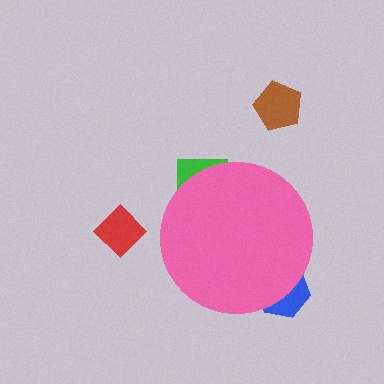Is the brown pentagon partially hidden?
No, the brown pentagon is fully visible.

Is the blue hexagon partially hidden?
Yes, the blue hexagon is partially hidden behind the pink circle.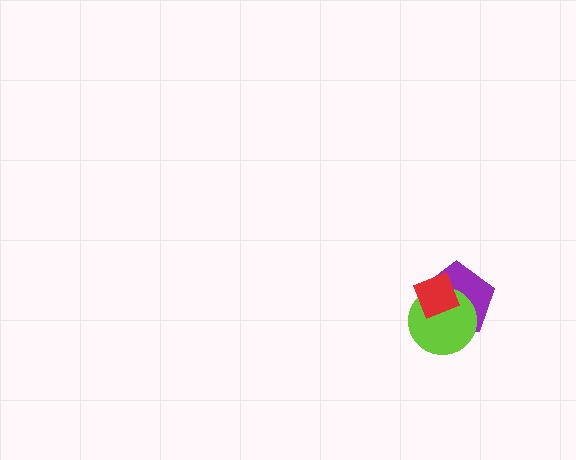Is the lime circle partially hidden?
Yes, it is partially covered by another shape.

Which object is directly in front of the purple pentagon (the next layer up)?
The lime circle is directly in front of the purple pentagon.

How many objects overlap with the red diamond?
2 objects overlap with the red diamond.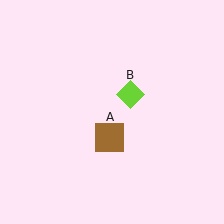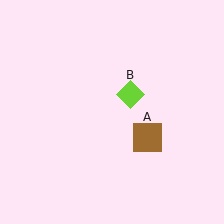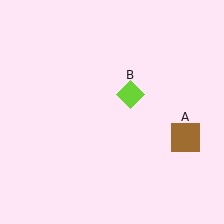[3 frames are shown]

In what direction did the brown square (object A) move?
The brown square (object A) moved right.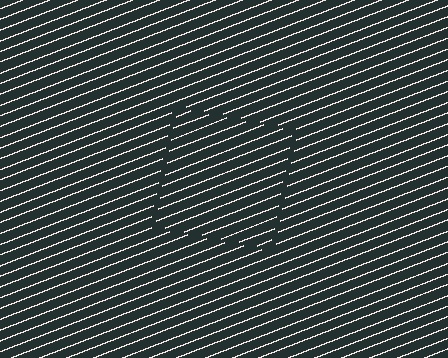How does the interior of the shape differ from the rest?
The interior of the shape contains the same grating, shifted by half a period — the contour is defined by the phase discontinuity where line-ends from the inner and outer gratings abut.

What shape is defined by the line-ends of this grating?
An illusory square. The interior of the shape contains the same grating, shifted by half a period — the contour is defined by the phase discontinuity where line-ends from the inner and outer gratings abut.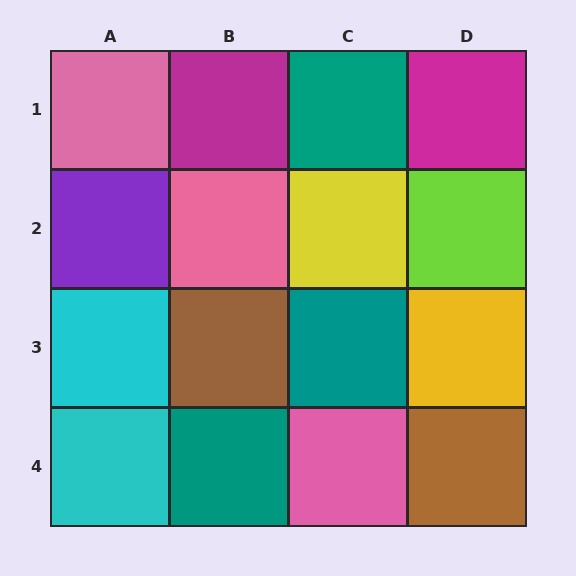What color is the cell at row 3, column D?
Yellow.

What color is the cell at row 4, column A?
Cyan.